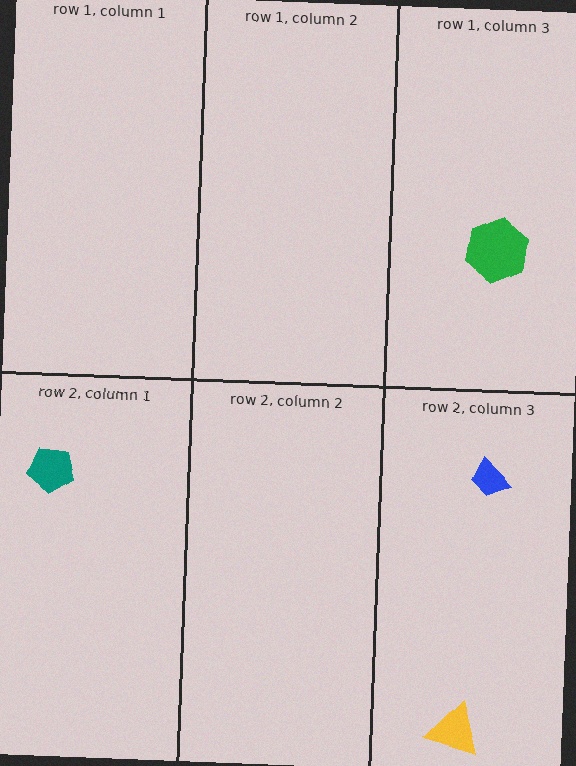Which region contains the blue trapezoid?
The row 2, column 3 region.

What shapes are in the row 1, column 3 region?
The green hexagon.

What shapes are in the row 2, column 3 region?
The blue trapezoid, the yellow triangle.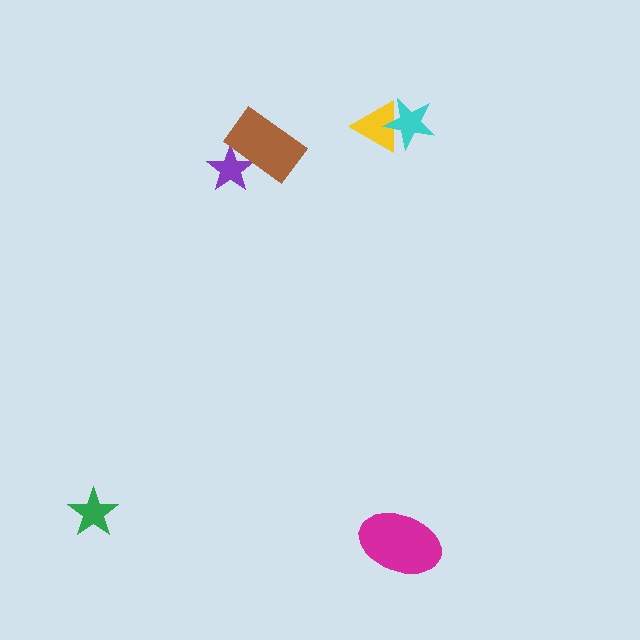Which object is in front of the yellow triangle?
The cyan star is in front of the yellow triangle.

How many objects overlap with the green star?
0 objects overlap with the green star.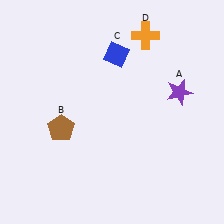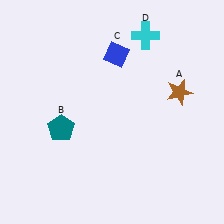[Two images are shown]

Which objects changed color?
A changed from purple to brown. B changed from brown to teal. D changed from orange to cyan.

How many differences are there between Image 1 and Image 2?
There are 3 differences between the two images.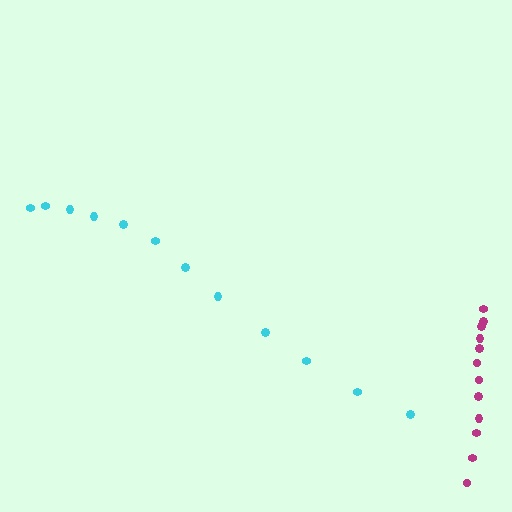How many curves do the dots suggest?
There are 2 distinct paths.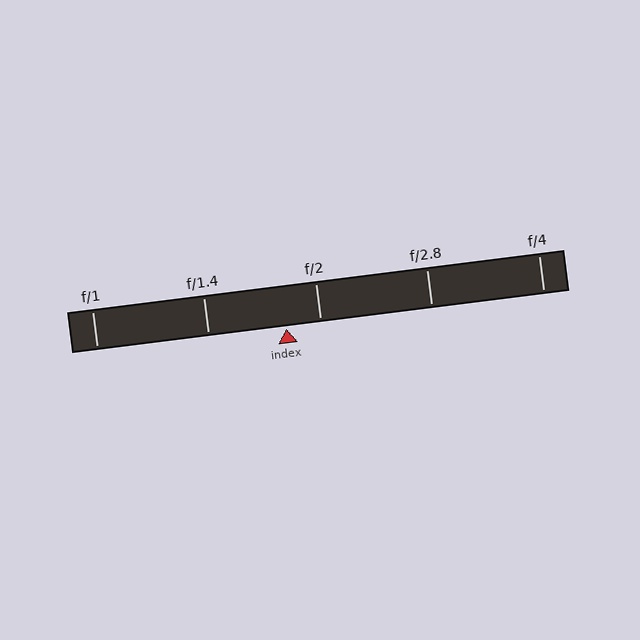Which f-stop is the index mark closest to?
The index mark is closest to f/2.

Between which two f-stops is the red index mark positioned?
The index mark is between f/1.4 and f/2.